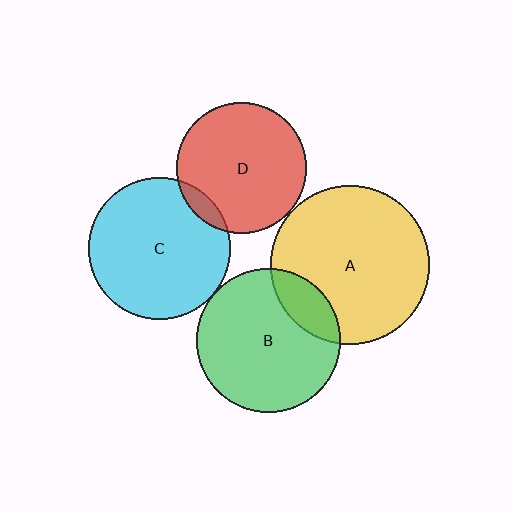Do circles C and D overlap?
Yes.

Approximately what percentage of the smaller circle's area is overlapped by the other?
Approximately 10%.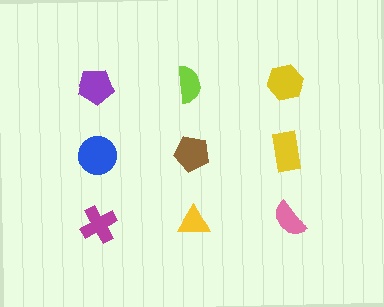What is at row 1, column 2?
A lime semicircle.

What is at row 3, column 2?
A yellow triangle.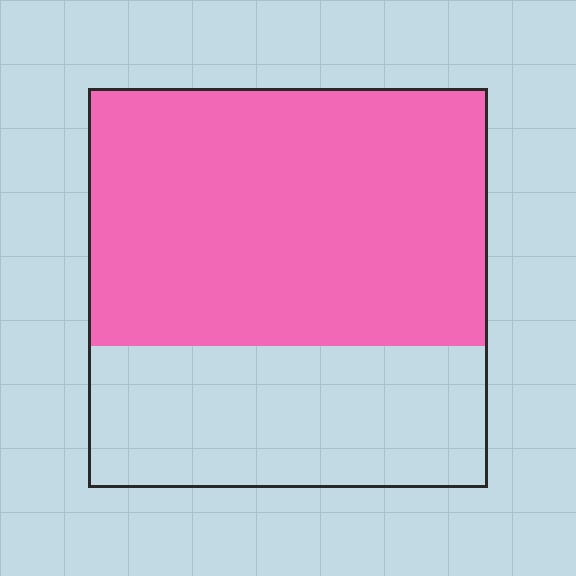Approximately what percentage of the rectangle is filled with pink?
Approximately 65%.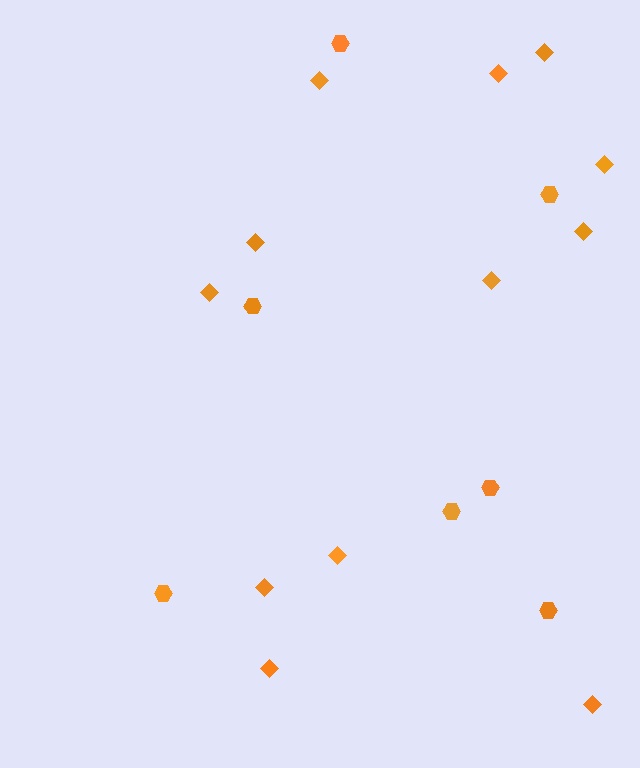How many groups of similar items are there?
There are 2 groups: one group of diamonds (12) and one group of hexagons (7).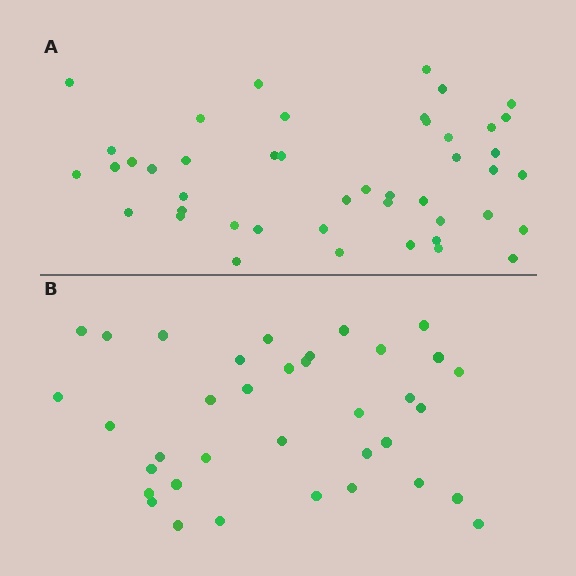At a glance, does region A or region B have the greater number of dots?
Region A (the top region) has more dots.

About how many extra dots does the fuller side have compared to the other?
Region A has roughly 8 or so more dots than region B.